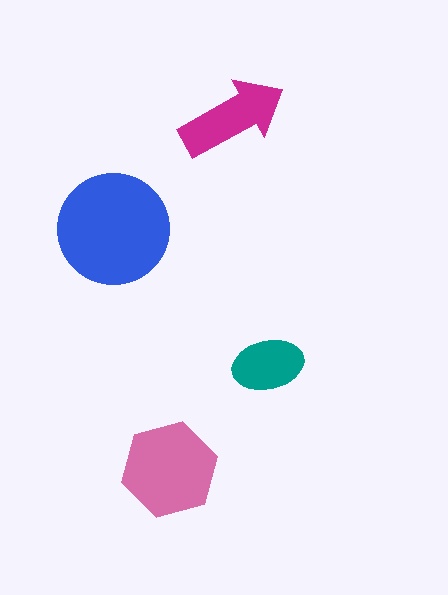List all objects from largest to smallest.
The blue circle, the pink hexagon, the magenta arrow, the teal ellipse.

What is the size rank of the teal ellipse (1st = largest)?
4th.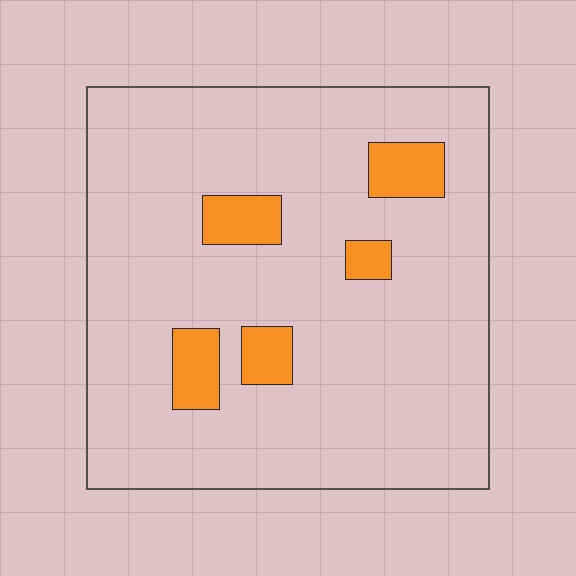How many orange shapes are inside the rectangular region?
5.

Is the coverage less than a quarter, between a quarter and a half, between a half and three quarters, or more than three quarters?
Less than a quarter.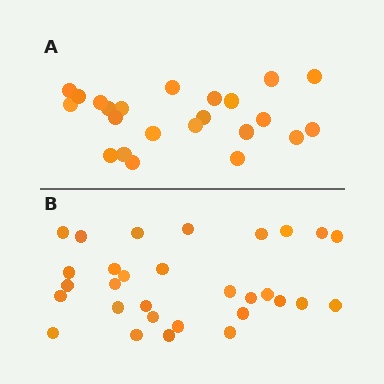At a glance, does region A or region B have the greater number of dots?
Region B (the bottom region) has more dots.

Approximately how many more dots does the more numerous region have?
Region B has roughly 8 or so more dots than region A.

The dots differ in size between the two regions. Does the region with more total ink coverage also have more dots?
No. Region A has more total ink coverage because its dots are larger, but region B actually contains more individual dots. Total area can be misleading — the number of items is what matters here.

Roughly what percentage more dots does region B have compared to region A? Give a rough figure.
About 30% more.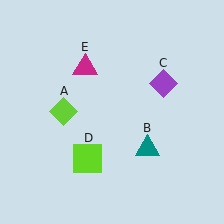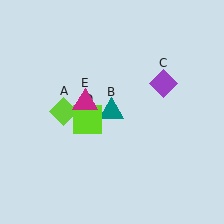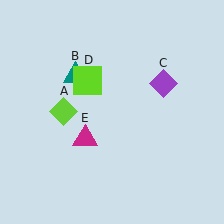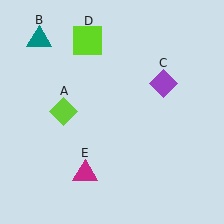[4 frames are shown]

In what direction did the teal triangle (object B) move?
The teal triangle (object B) moved up and to the left.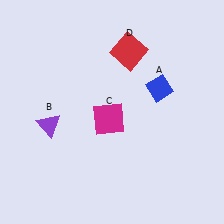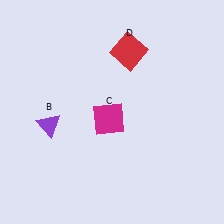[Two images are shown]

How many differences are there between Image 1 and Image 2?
There is 1 difference between the two images.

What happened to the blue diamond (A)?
The blue diamond (A) was removed in Image 2. It was in the top-right area of Image 1.